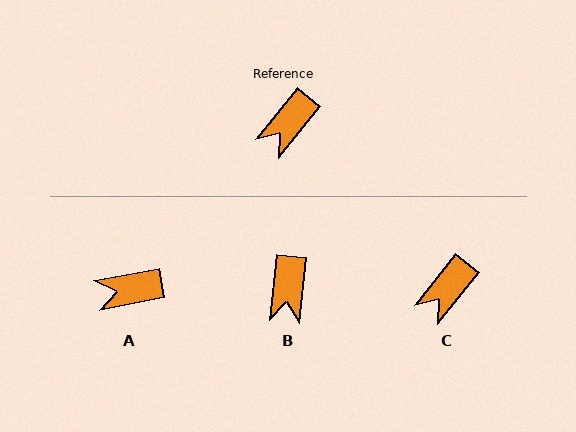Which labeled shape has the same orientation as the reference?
C.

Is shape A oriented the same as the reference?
No, it is off by about 40 degrees.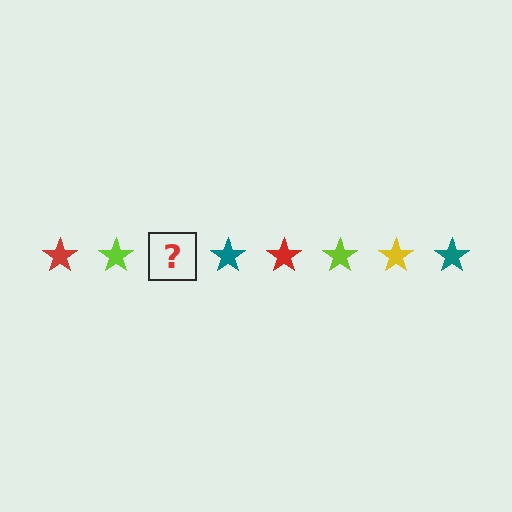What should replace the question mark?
The question mark should be replaced with a yellow star.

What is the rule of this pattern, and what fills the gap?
The rule is that the pattern cycles through red, lime, yellow, teal stars. The gap should be filled with a yellow star.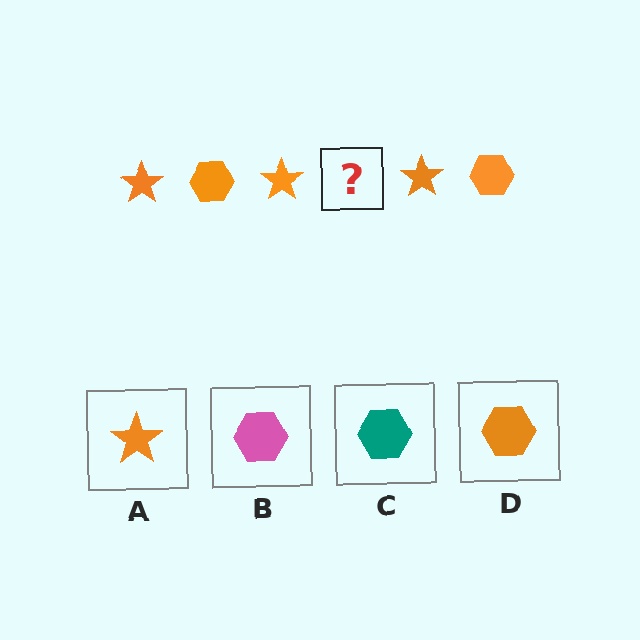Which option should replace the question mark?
Option D.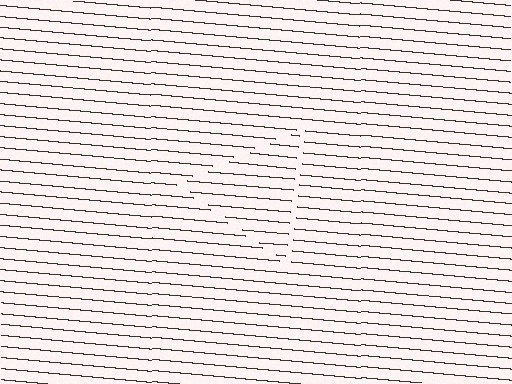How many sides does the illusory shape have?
3 sides — the line-ends trace a triangle.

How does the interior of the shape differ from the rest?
The interior of the shape contains the same grating, shifted by half a period — the contour is defined by the phase discontinuity where line-ends from the inner and outer gratings abut.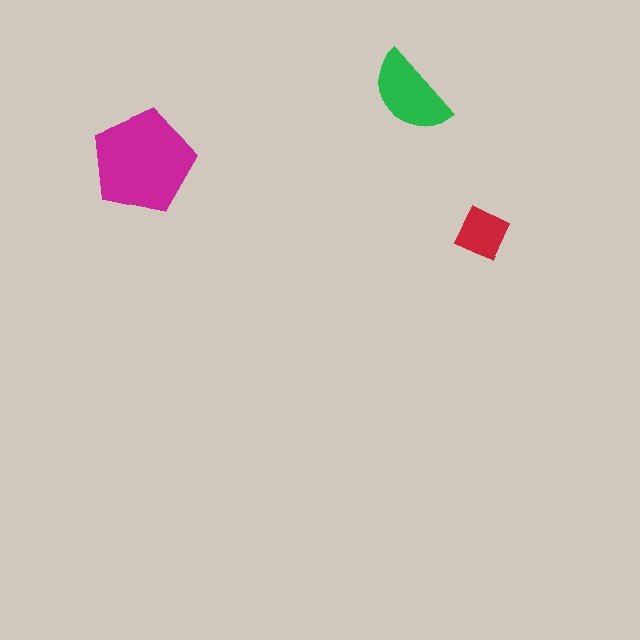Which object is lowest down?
The red square is bottommost.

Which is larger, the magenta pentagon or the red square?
The magenta pentagon.